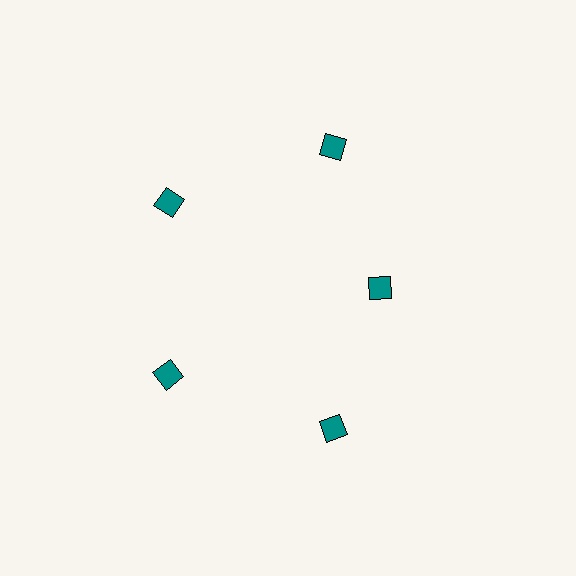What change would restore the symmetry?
The symmetry would be restored by moving it outward, back onto the ring so that all 5 diamonds sit at equal angles and equal distance from the center.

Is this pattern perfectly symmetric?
No. The 5 teal diamonds are arranged in a ring, but one element near the 3 o'clock position is pulled inward toward the center, breaking the 5-fold rotational symmetry.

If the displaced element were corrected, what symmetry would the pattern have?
It would have 5-fold rotational symmetry — the pattern would map onto itself every 72 degrees.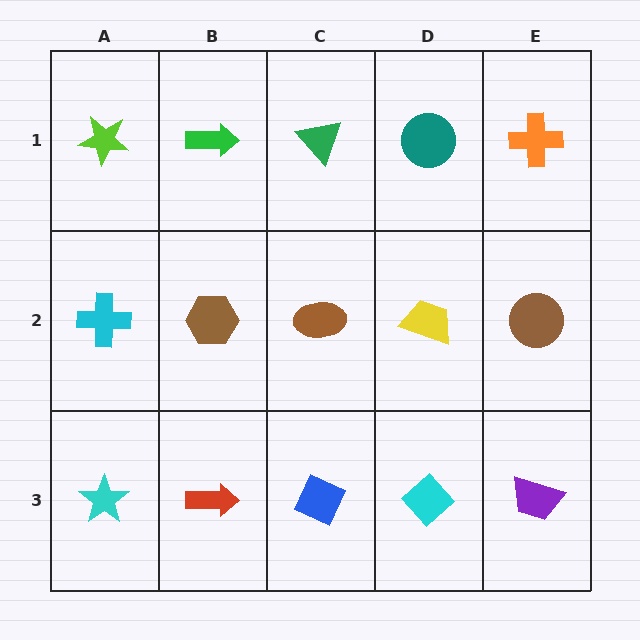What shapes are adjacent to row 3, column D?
A yellow trapezoid (row 2, column D), a blue diamond (row 3, column C), a purple trapezoid (row 3, column E).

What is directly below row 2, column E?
A purple trapezoid.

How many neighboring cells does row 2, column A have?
3.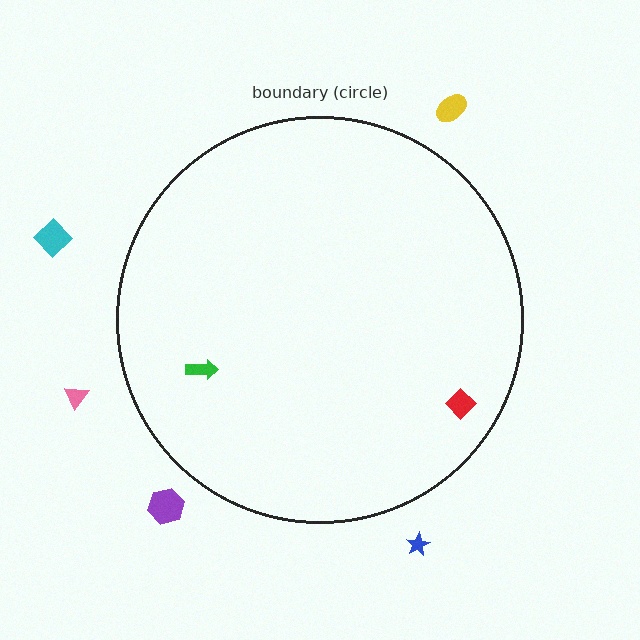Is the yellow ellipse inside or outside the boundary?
Outside.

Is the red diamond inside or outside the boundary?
Inside.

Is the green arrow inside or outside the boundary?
Inside.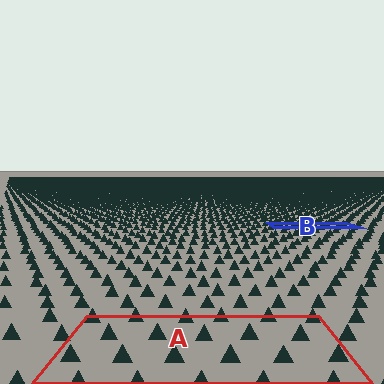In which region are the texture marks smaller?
The texture marks are smaller in region B, because it is farther away.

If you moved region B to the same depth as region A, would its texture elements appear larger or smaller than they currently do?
They would appear larger. At a closer depth, the same texture elements are projected at a bigger on-screen size.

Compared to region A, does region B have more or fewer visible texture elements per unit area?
Region B has more texture elements per unit area — they are packed more densely because it is farther away.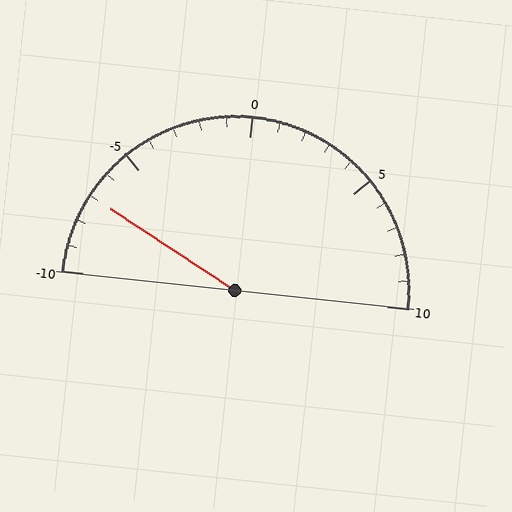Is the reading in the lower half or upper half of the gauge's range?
The reading is in the lower half of the range (-10 to 10).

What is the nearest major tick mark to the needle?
The nearest major tick mark is -5.